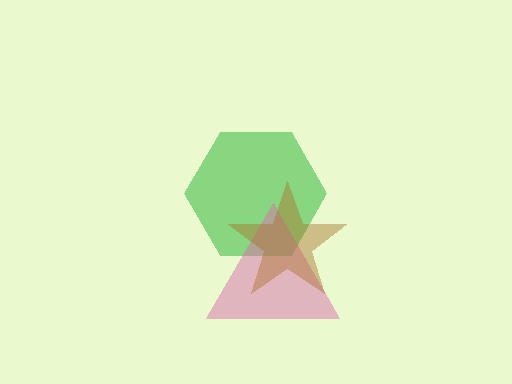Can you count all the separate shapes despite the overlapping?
Yes, there are 3 separate shapes.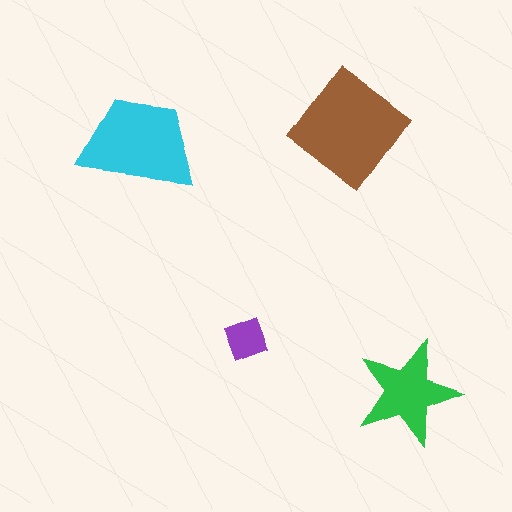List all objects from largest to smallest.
The brown diamond, the cyan trapezoid, the green star, the purple square.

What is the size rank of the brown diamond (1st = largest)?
1st.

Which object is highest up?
The brown diamond is topmost.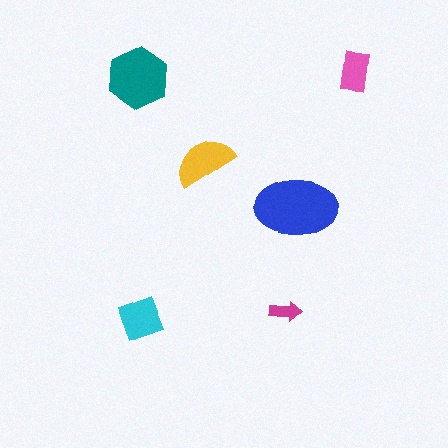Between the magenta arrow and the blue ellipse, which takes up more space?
The blue ellipse.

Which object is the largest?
The blue ellipse.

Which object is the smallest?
The magenta arrow.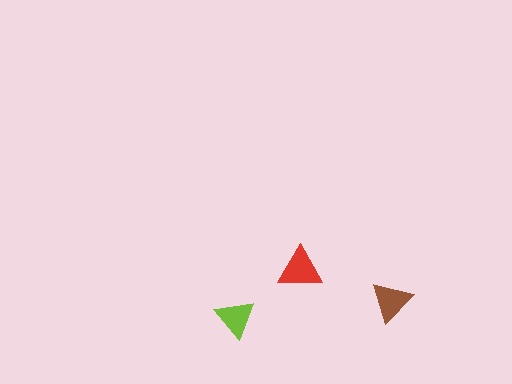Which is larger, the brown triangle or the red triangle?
The red one.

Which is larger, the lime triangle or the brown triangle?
The brown one.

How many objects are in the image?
There are 3 objects in the image.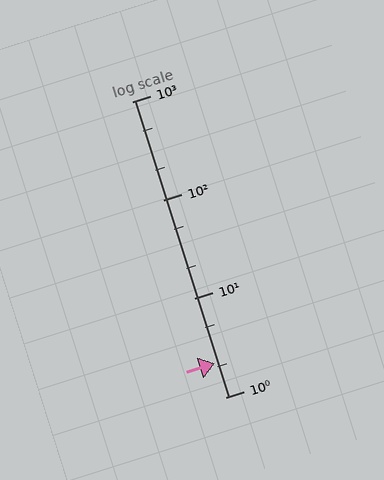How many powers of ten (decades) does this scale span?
The scale spans 3 decades, from 1 to 1000.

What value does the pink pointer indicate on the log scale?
The pointer indicates approximately 2.2.